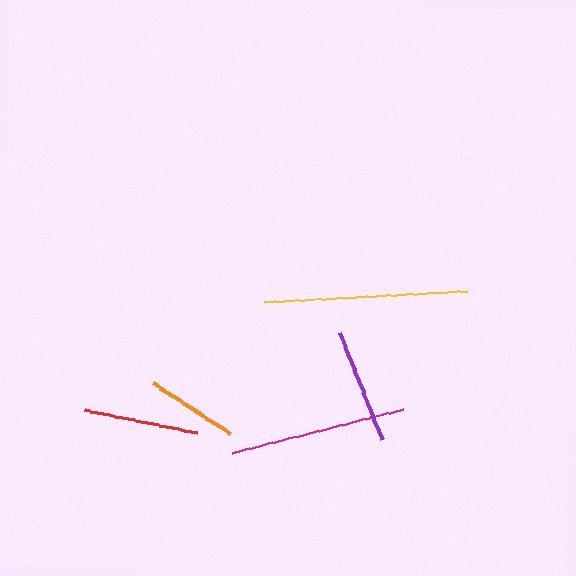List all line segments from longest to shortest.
From longest to shortest: yellow, magenta, purple, red, orange.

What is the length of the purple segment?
The purple segment is approximately 116 pixels long.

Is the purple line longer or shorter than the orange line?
The purple line is longer than the orange line.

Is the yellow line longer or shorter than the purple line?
The yellow line is longer than the purple line.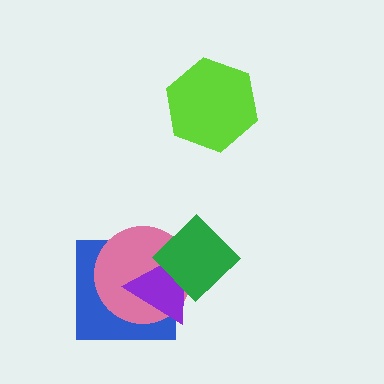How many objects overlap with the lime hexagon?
0 objects overlap with the lime hexagon.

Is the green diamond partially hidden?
No, no other shape covers it.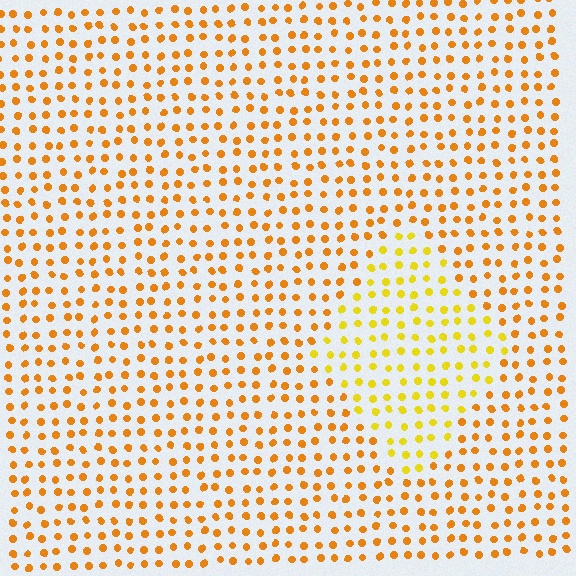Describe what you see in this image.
The image is filled with small orange elements in a uniform arrangement. A diamond-shaped region is visible where the elements are tinted to a slightly different hue, forming a subtle color boundary.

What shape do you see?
I see a diamond.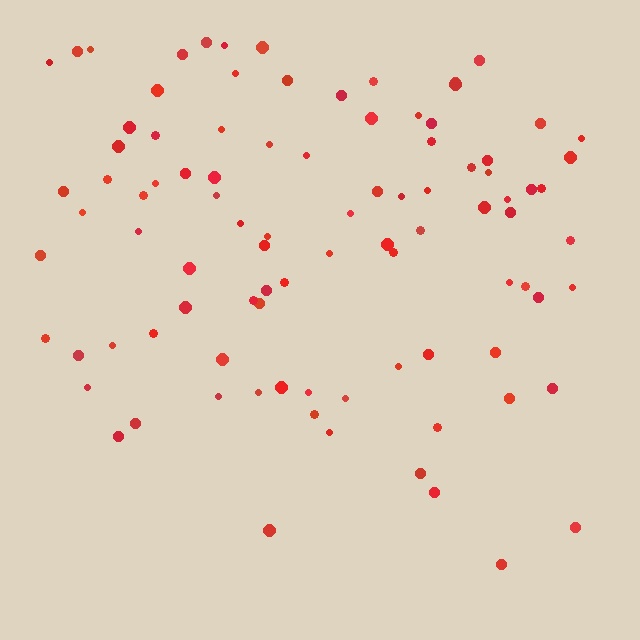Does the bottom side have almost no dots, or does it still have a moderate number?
Still a moderate number, just noticeably fewer than the top.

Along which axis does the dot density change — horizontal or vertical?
Vertical.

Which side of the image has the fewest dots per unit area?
The bottom.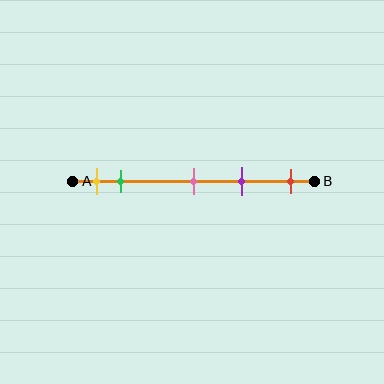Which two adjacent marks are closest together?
The yellow and green marks are the closest adjacent pair.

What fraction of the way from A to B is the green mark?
The green mark is approximately 20% (0.2) of the way from A to B.